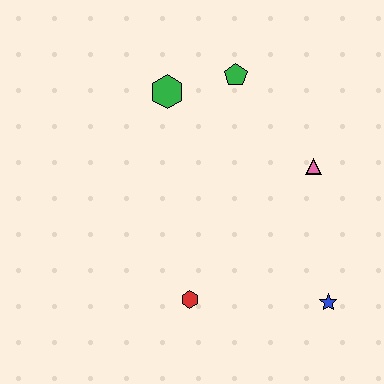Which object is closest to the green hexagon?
The green pentagon is closest to the green hexagon.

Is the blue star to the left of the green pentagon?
No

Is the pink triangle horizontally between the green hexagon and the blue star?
Yes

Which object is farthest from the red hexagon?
The green pentagon is farthest from the red hexagon.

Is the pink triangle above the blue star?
Yes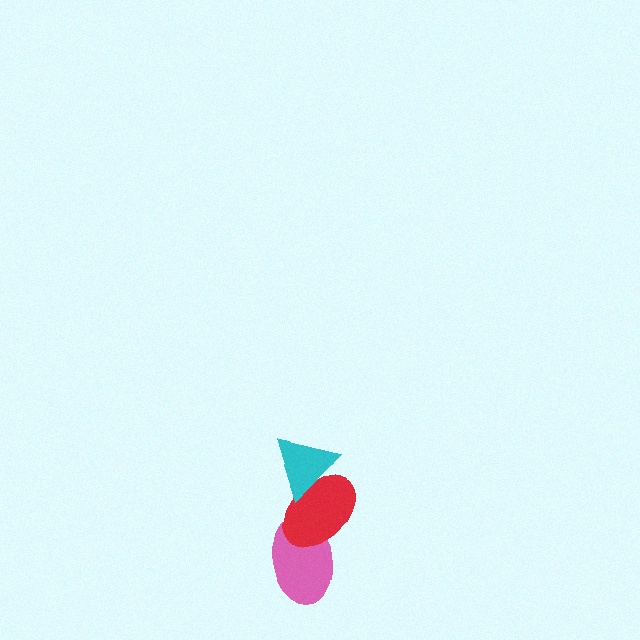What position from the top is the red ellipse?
The red ellipse is 2nd from the top.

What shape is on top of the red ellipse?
The cyan triangle is on top of the red ellipse.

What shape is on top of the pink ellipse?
The red ellipse is on top of the pink ellipse.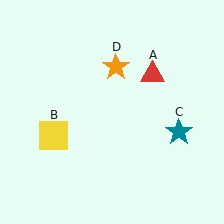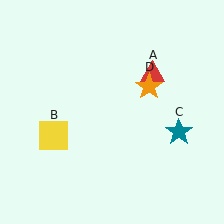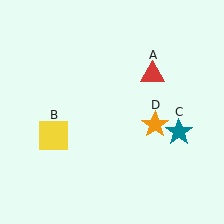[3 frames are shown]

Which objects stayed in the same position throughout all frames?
Red triangle (object A) and yellow square (object B) and teal star (object C) remained stationary.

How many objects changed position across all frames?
1 object changed position: orange star (object D).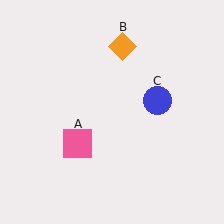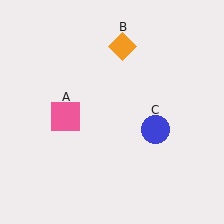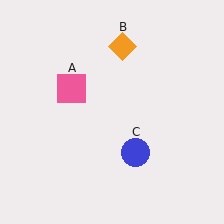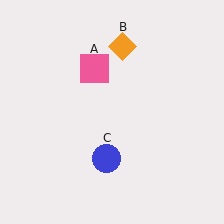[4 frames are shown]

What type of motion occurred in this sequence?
The pink square (object A), blue circle (object C) rotated clockwise around the center of the scene.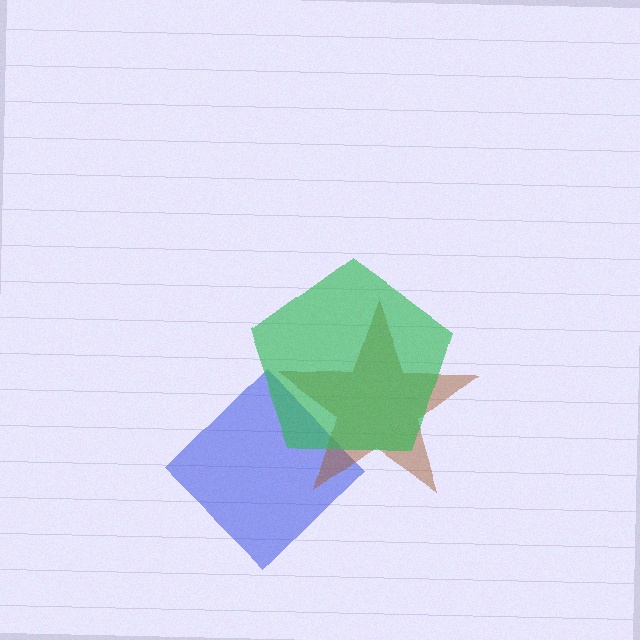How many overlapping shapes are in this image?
There are 3 overlapping shapes in the image.